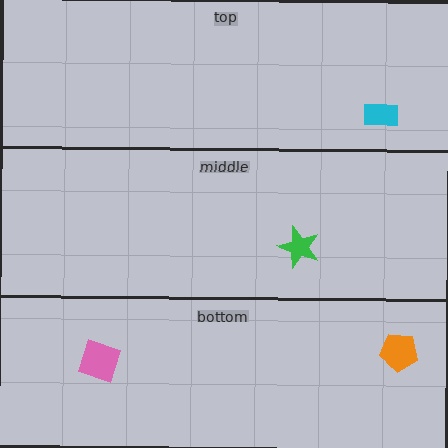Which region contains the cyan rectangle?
The top region.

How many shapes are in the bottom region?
2.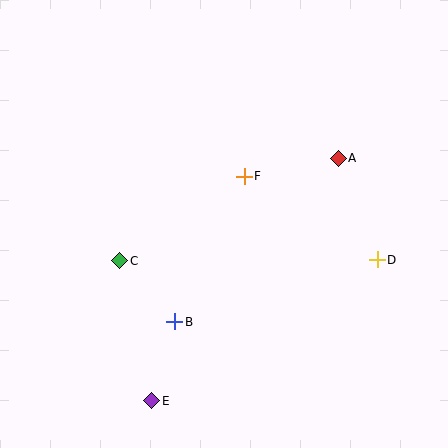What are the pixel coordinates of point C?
Point C is at (120, 261).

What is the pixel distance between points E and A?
The distance between E and A is 306 pixels.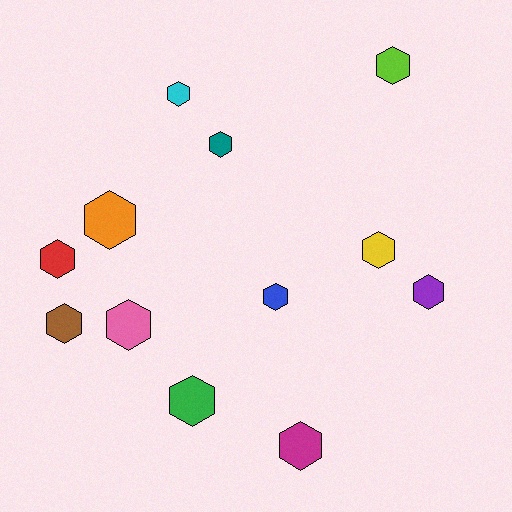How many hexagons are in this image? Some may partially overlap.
There are 12 hexagons.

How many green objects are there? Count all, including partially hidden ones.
There is 1 green object.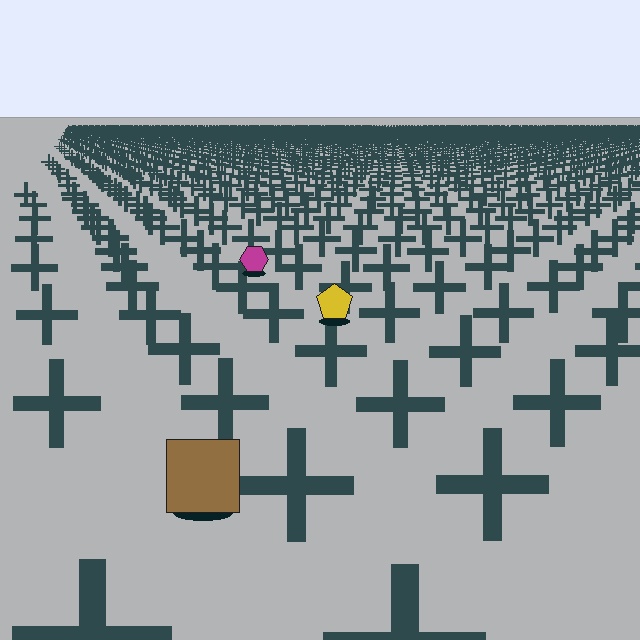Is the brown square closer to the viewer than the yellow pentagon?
Yes. The brown square is closer — you can tell from the texture gradient: the ground texture is coarser near it.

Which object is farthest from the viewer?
The magenta hexagon is farthest from the viewer. It appears smaller and the ground texture around it is denser.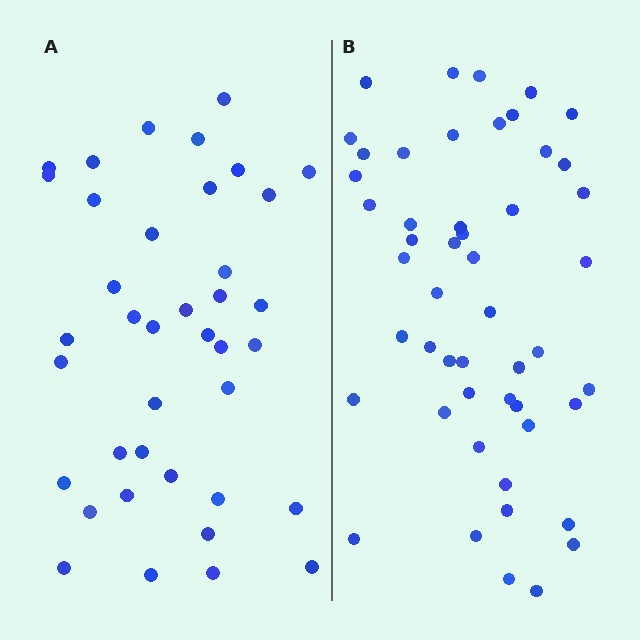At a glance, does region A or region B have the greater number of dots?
Region B (the right region) has more dots.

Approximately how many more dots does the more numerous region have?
Region B has roughly 12 or so more dots than region A.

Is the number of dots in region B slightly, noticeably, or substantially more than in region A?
Region B has noticeably more, but not dramatically so. The ratio is roughly 1.3 to 1.